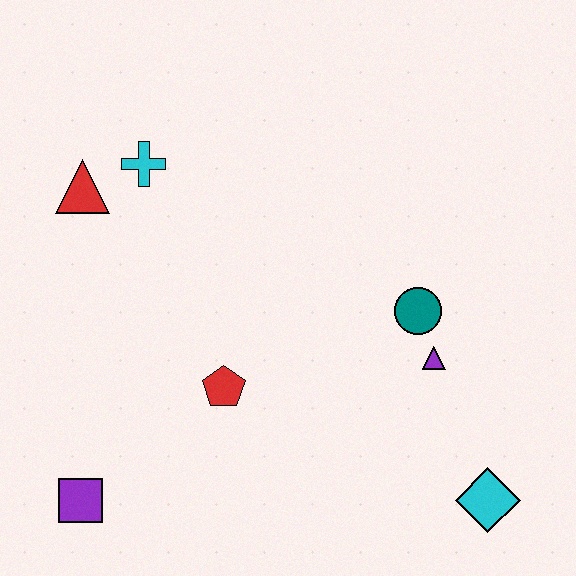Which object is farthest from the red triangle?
The cyan diamond is farthest from the red triangle.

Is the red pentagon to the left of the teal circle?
Yes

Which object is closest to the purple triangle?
The teal circle is closest to the purple triangle.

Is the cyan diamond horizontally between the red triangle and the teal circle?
No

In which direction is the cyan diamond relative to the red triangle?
The cyan diamond is to the right of the red triangle.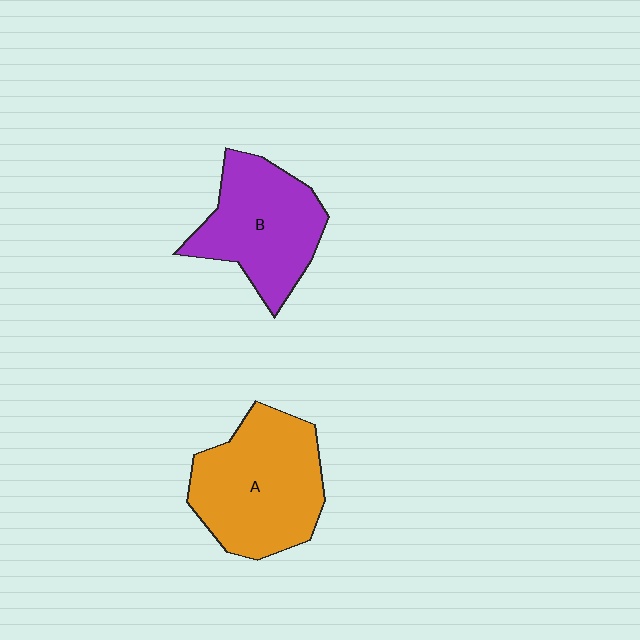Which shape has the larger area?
Shape A (orange).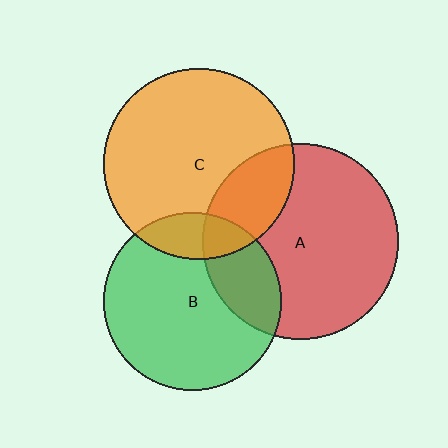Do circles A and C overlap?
Yes.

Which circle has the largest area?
Circle A (red).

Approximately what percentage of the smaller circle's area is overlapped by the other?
Approximately 25%.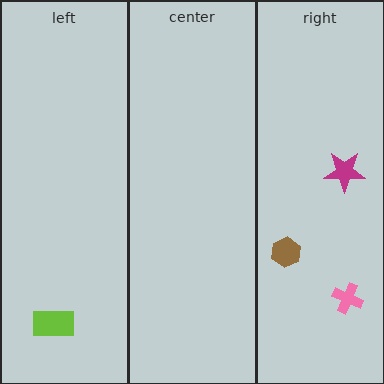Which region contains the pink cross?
The right region.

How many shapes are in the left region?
1.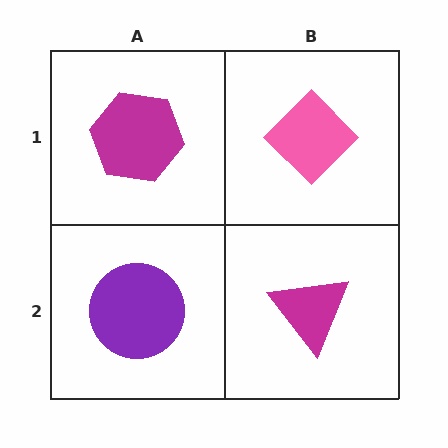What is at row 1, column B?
A pink diamond.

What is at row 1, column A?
A magenta hexagon.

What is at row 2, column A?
A purple circle.